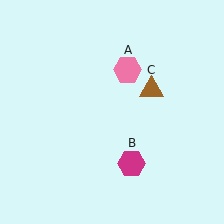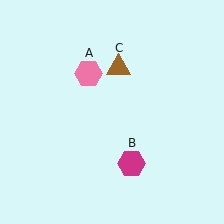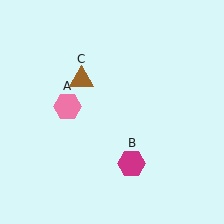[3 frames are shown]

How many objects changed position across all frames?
2 objects changed position: pink hexagon (object A), brown triangle (object C).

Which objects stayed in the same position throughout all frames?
Magenta hexagon (object B) remained stationary.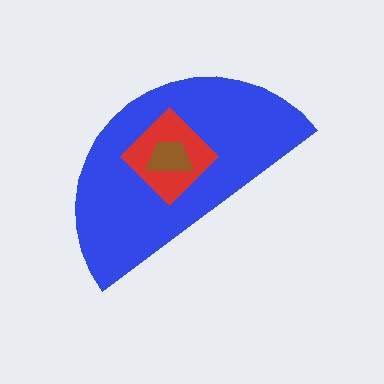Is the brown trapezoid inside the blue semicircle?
Yes.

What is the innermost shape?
The brown trapezoid.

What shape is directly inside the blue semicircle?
The red diamond.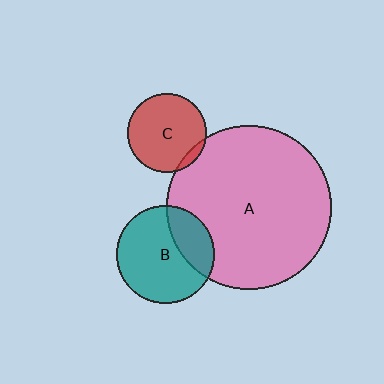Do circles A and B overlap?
Yes.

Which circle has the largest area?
Circle A (pink).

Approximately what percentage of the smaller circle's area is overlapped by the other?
Approximately 25%.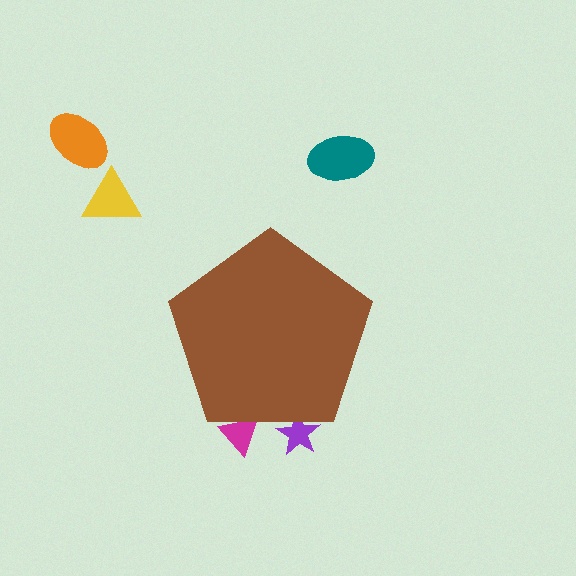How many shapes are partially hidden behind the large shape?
2 shapes are partially hidden.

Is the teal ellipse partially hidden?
No, the teal ellipse is fully visible.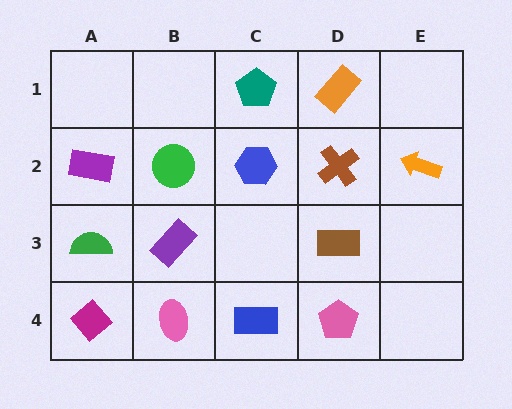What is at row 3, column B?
A purple rectangle.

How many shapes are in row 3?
3 shapes.